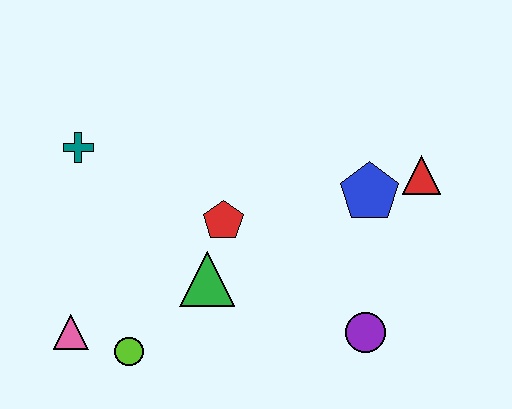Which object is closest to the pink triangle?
The lime circle is closest to the pink triangle.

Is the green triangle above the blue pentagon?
No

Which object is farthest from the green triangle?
The red triangle is farthest from the green triangle.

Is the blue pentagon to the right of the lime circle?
Yes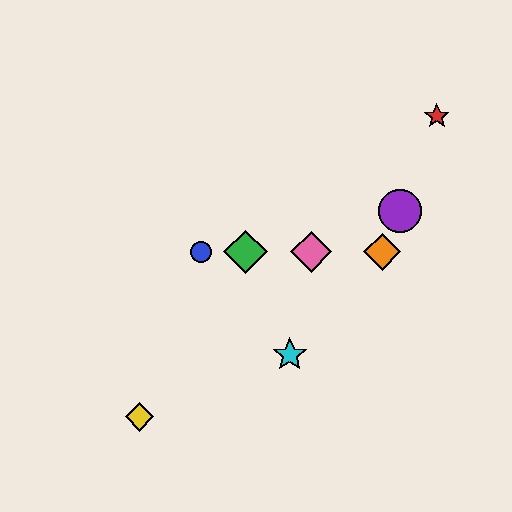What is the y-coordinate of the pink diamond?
The pink diamond is at y≈252.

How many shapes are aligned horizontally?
4 shapes (the blue circle, the green diamond, the orange diamond, the pink diamond) are aligned horizontally.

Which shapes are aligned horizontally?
The blue circle, the green diamond, the orange diamond, the pink diamond are aligned horizontally.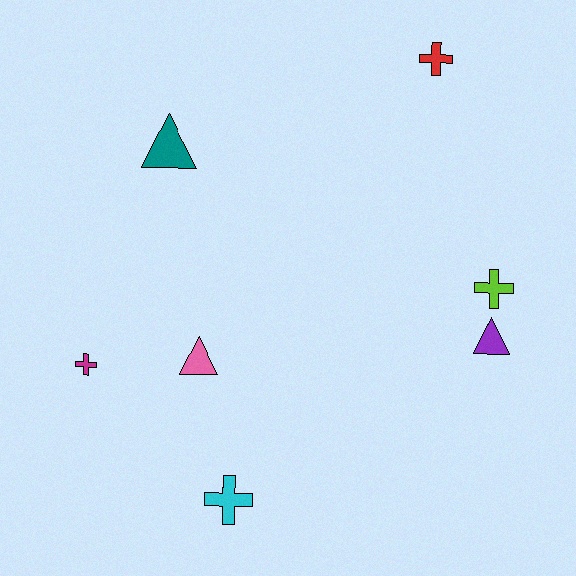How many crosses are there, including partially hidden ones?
There are 4 crosses.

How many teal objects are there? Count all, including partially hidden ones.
There is 1 teal object.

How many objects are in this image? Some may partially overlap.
There are 7 objects.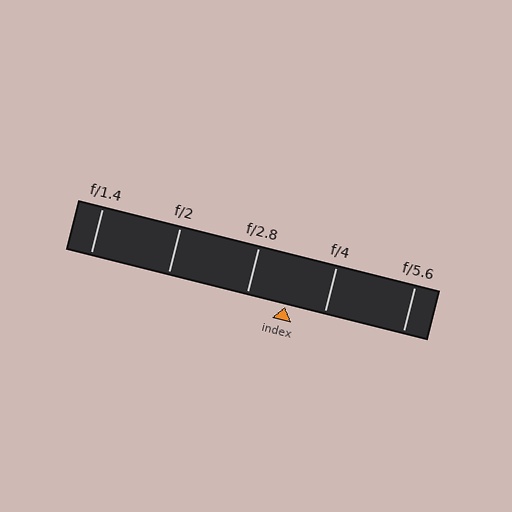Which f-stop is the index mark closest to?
The index mark is closest to f/4.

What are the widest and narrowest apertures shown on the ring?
The widest aperture shown is f/1.4 and the narrowest is f/5.6.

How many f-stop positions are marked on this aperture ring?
There are 5 f-stop positions marked.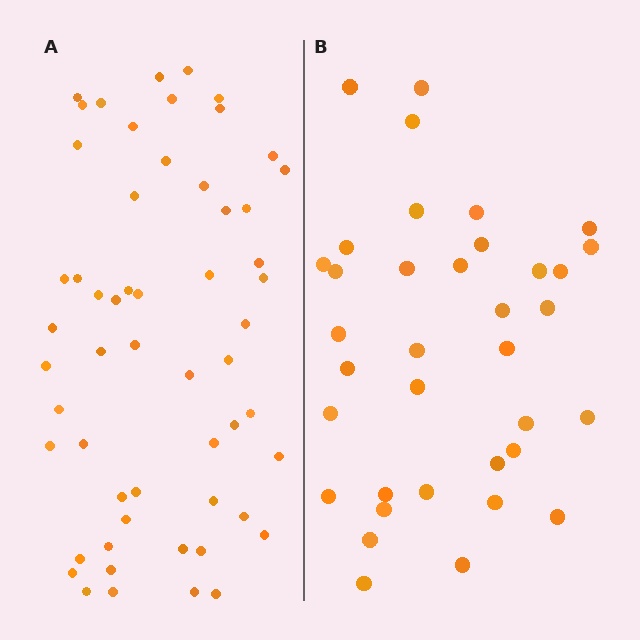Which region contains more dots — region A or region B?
Region A (the left region) has more dots.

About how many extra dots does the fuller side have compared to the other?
Region A has approximately 20 more dots than region B.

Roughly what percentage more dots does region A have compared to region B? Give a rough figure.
About 55% more.